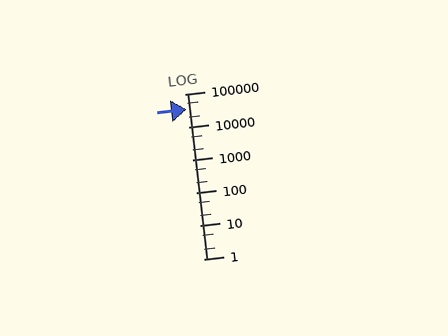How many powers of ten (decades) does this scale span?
The scale spans 5 decades, from 1 to 100000.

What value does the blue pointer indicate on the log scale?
The pointer indicates approximately 33000.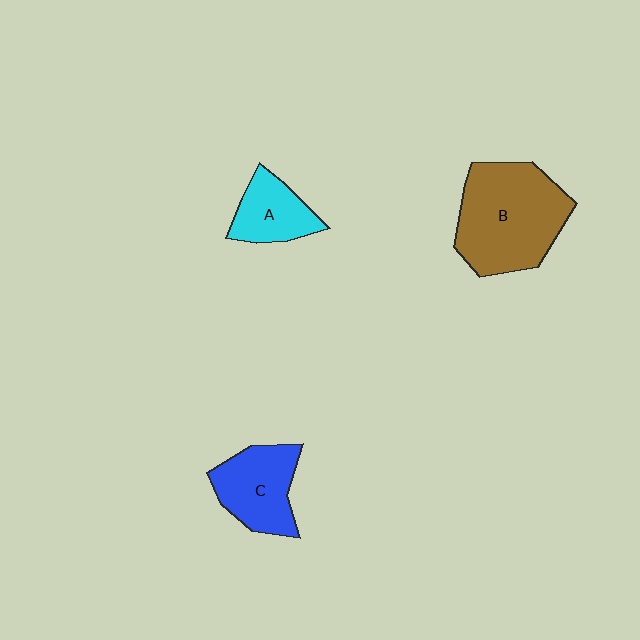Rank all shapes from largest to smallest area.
From largest to smallest: B (brown), C (blue), A (cyan).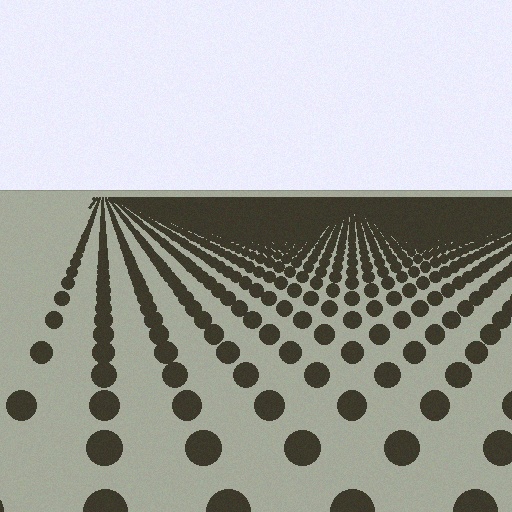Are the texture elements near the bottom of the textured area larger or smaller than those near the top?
Larger. Near the bottom, elements are closer to the viewer and appear at a bigger on-screen size.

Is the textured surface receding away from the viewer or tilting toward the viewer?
The surface is receding away from the viewer. Texture elements get smaller and denser toward the top.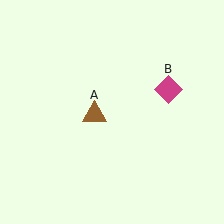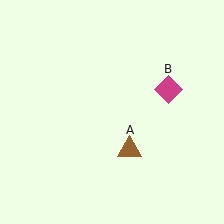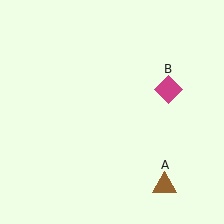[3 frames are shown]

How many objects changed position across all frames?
1 object changed position: brown triangle (object A).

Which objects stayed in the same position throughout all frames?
Magenta diamond (object B) remained stationary.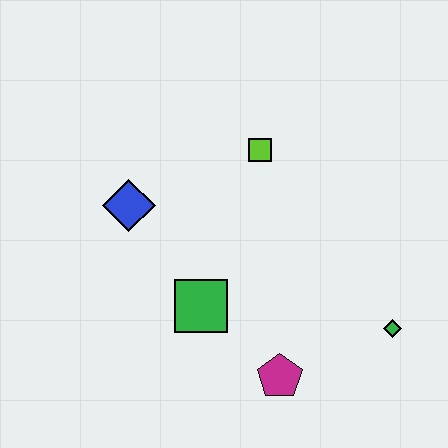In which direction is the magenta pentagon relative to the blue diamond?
The magenta pentagon is below the blue diamond.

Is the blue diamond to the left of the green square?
Yes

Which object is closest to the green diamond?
The magenta pentagon is closest to the green diamond.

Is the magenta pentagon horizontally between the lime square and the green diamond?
Yes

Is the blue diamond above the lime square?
No